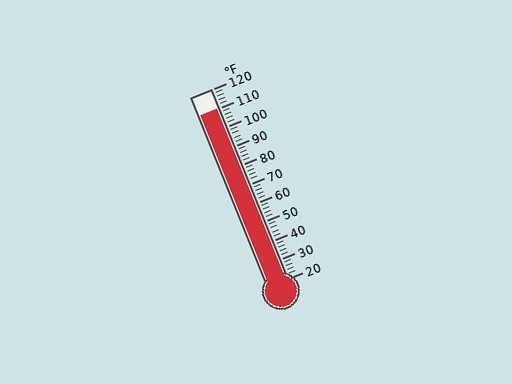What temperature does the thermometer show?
The thermometer shows approximately 110°F.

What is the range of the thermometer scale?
The thermometer scale ranges from 20°F to 120°F.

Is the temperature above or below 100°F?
The temperature is above 100°F.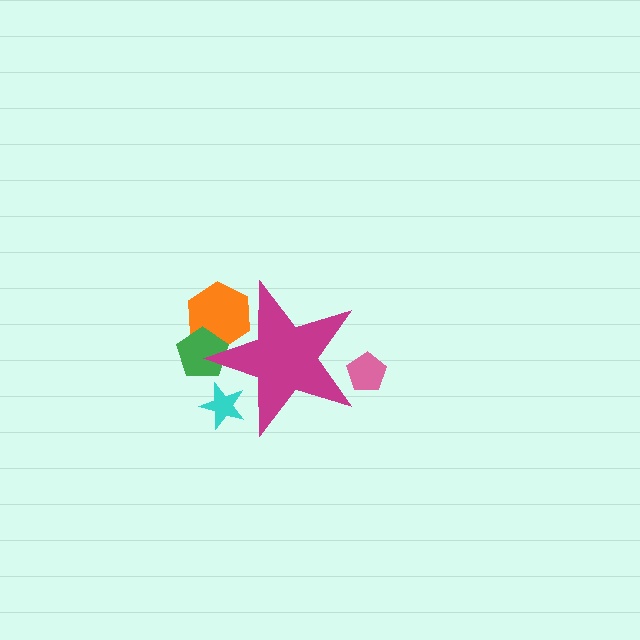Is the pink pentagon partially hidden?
Yes, the pink pentagon is partially hidden behind the magenta star.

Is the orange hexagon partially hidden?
Yes, the orange hexagon is partially hidden behind the magenta star.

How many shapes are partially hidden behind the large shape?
4 shapes are partially hidden.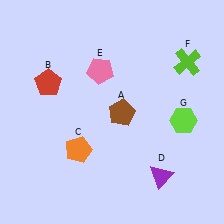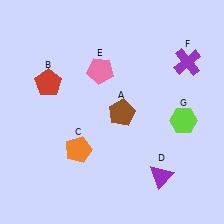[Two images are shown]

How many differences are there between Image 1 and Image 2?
There is 1 difference between the two images.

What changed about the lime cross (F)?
In Image 1, F is lime. In Image 2, it changed to purple.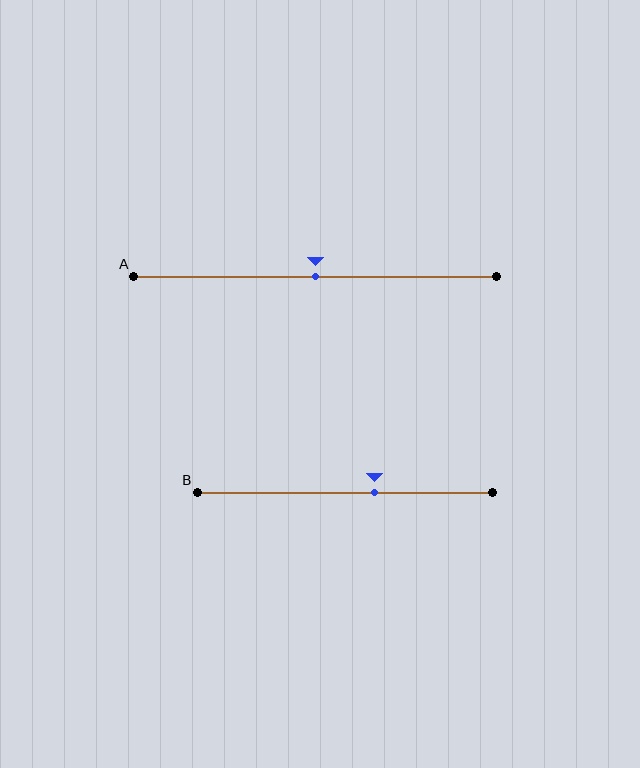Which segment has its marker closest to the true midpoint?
Segment A has its marker closest to the true midpoint.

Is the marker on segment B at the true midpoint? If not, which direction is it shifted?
No, the marker on segment B is shifted to the right by about 10% of the segment length.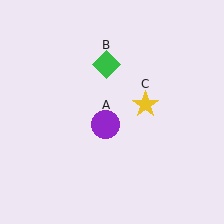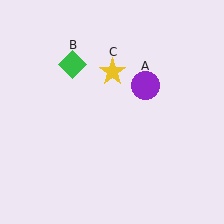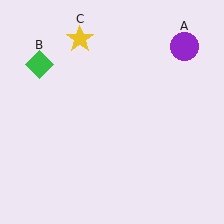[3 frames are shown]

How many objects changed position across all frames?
3 objects changed position: purple circle (object A), green diamond (object B), yellow star (object C).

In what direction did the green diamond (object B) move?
The green diamond (object B) moved left.